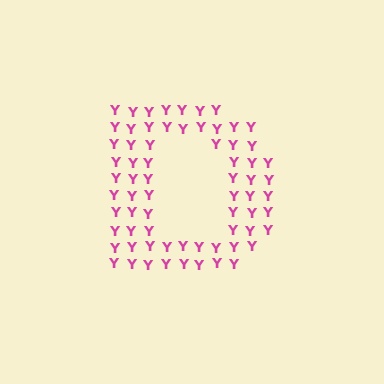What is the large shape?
The large shape is the letter D.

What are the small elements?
The small elements are letter Y's.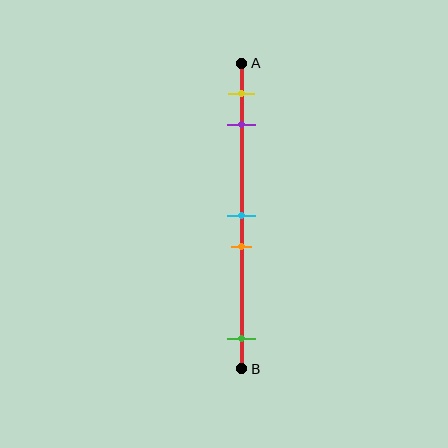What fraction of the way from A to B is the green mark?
The green mark is approximately 90% (0.9) of the way from A to B.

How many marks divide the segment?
There are 5 marks dividing the segment.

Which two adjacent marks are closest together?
The cyan and orange marks are the closest adjacent pair.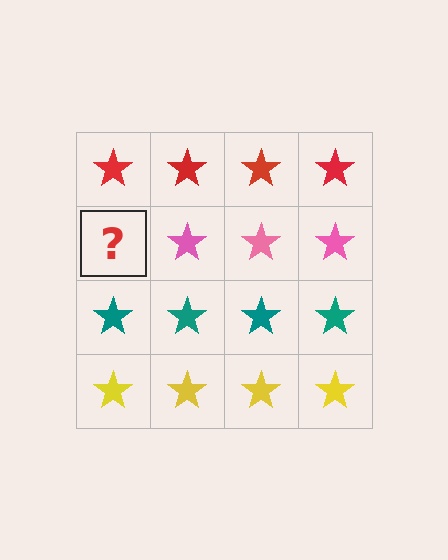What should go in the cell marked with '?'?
The missing cell should contain a pink star.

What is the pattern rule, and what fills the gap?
The rule is that each row has a consistent color. The gap should be filled with a pink star.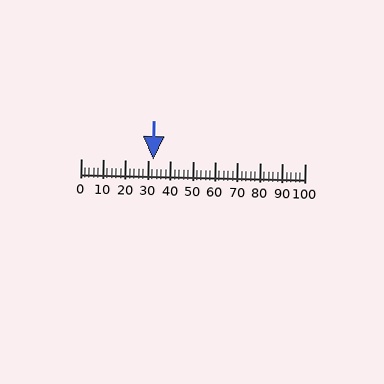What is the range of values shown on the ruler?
The ruler shows values from 0 to 100.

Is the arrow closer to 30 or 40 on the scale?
The arrow is closer to 30.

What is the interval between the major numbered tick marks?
The major tick marks are spaced 10 units apart.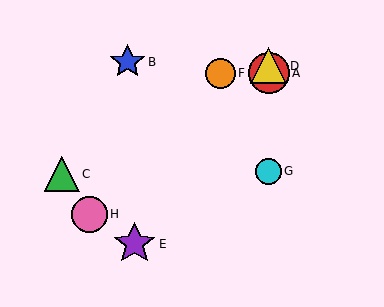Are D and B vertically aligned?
No, D is at x≈269 and B is at x≈127.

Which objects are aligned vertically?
Objects A, D, G are aligned vertically.